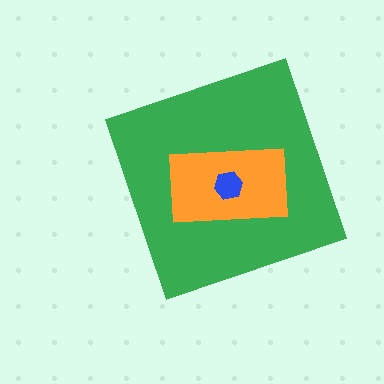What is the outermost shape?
The green diamond.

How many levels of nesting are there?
3.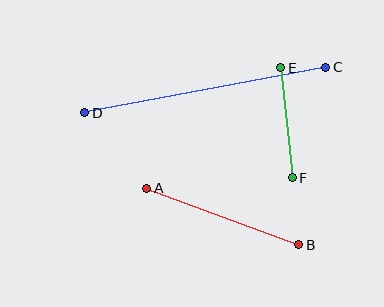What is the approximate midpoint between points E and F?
The midpoint is at approximately (286, 123) pixels.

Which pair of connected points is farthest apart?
Points C and D are farthest apart.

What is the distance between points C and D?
The distance is approximately 245 pixels.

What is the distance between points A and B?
The distance is approximately 162 pixels.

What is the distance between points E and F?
The distance is approximately 111 pixels.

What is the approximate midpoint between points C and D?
The midpoint is at approximately (205, 90) pixels.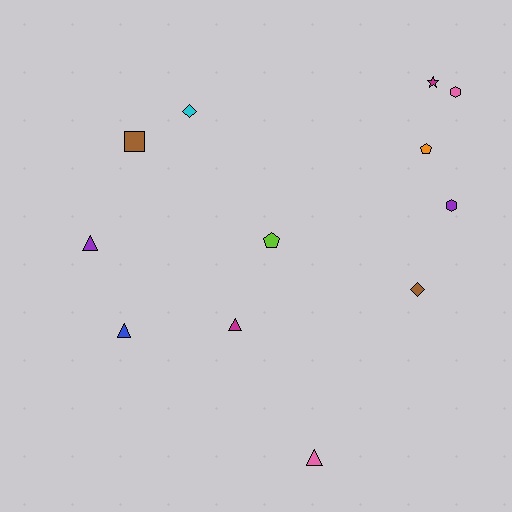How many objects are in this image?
There are 12 objects.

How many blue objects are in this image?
There is 1 blue object.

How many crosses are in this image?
There are no crosses.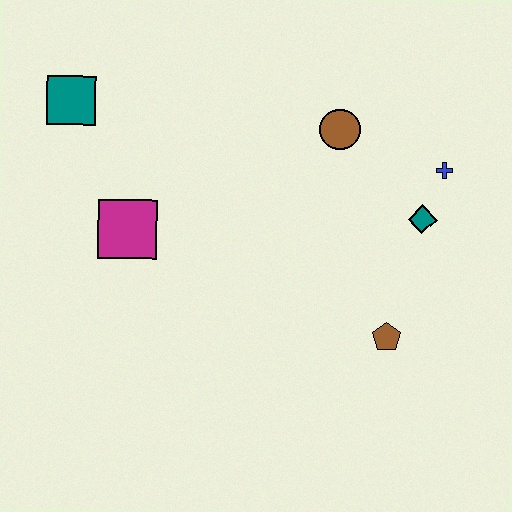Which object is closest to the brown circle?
The blue cross is closest to the brown circle.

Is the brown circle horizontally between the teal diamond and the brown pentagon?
No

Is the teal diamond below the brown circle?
Yes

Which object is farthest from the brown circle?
The teal square is farthest from the brown circle.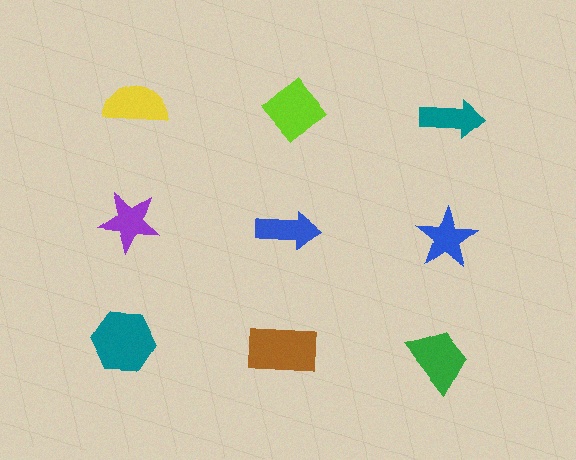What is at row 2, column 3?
A blue star.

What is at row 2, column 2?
A blue arrow.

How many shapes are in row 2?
3 shapes.